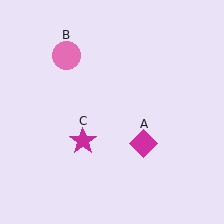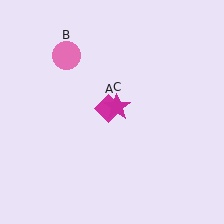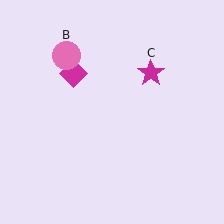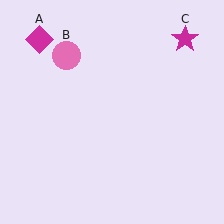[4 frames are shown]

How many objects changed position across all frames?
2 objects changed position: magenta diamond (object A), magenta star (object C).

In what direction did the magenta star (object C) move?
The magenta star (object C) moved up and to the right.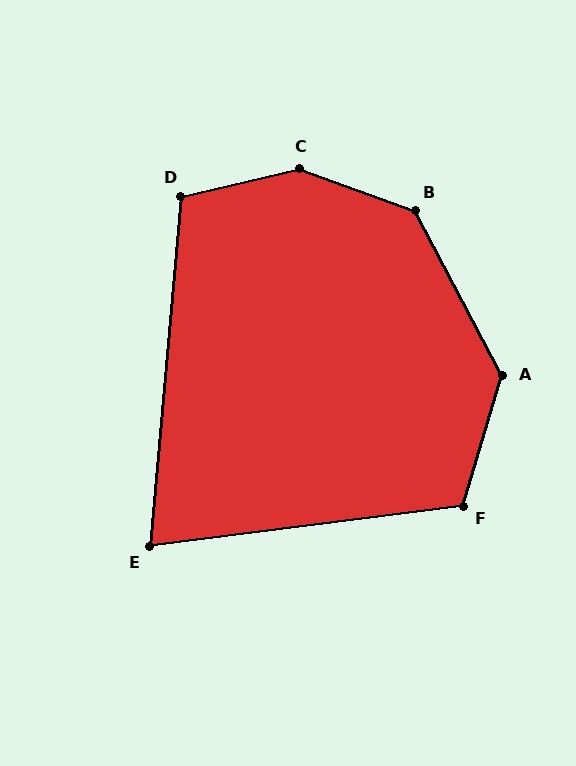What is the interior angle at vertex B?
Approximately 138 degrees (obtuse).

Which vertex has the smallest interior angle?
E, at approximately 78 degrees.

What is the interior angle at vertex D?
Approximately 109 degrees (obtuse).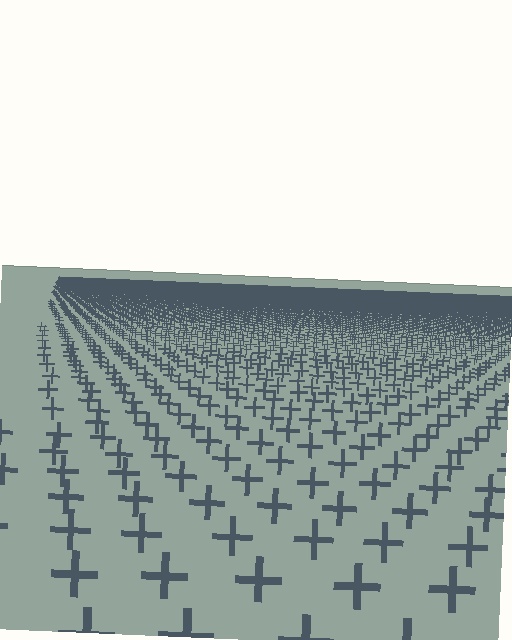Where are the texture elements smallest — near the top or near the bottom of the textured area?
Near the top.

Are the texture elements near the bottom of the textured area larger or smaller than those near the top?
Larger. Near the bottom, elements are closer to the viewer and appear at a bigger on-screen size.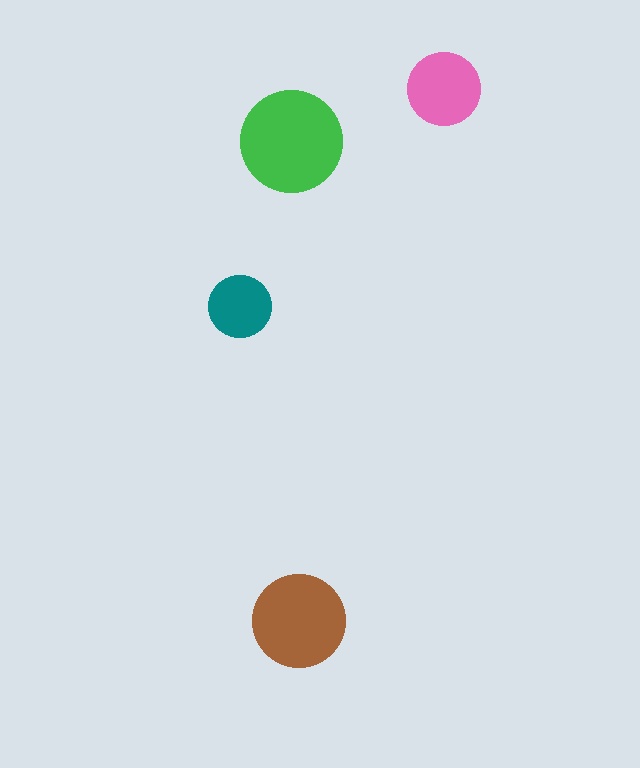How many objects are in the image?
There are 4 objects in the image.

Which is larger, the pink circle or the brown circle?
The brown one.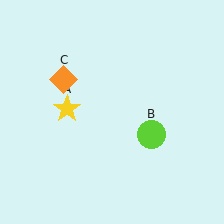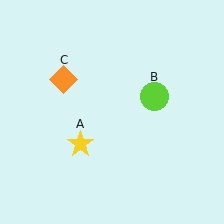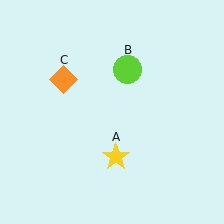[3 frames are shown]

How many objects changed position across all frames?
2 objects changed position: yellow star (object A), lime circle (object B).